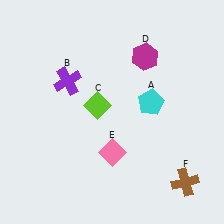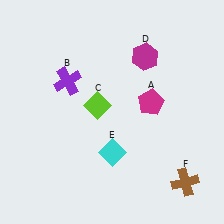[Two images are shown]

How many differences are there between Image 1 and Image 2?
There are 2 differences between the two images.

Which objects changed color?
A changed from cyan to magenta. E changed from pink to cyan.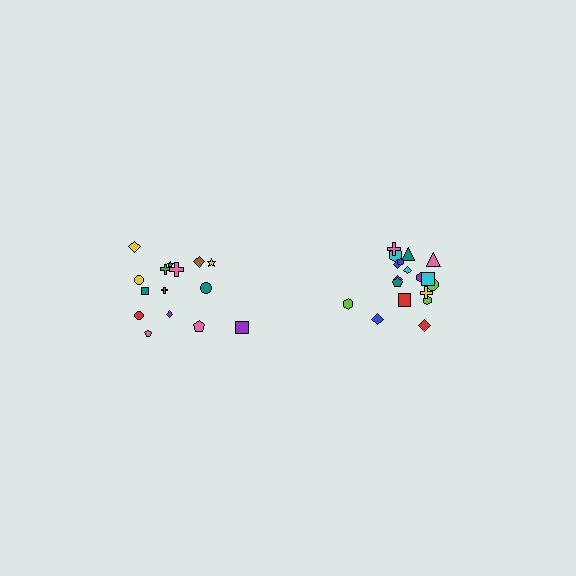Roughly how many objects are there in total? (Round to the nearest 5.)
Roughly 35 objects in total.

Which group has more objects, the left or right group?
The right group.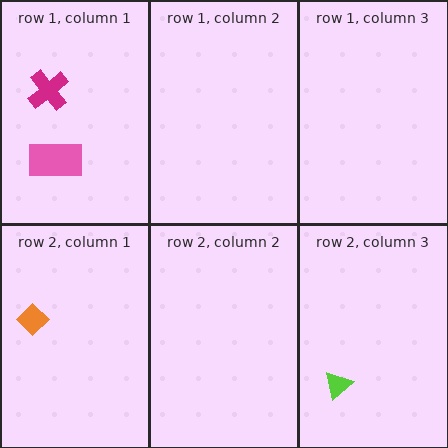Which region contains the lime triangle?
The row 2, column 3 region.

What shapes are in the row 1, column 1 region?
The pink rectangle, the magenta cross.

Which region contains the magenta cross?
The row 1, column 1 region.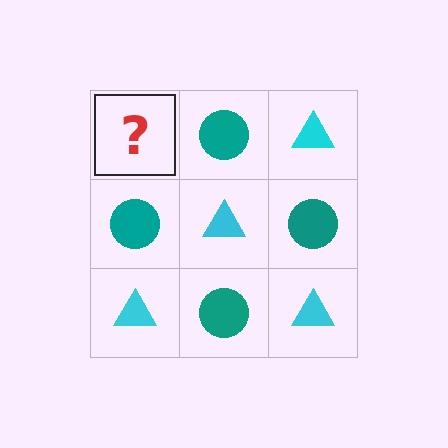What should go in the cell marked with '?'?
The missing cell should contain a cyan triangle.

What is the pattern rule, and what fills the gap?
The rule is that it alternates cyan triangle and teal circle in a checkerboard pattern. The gap should be filled with a cyan triangle.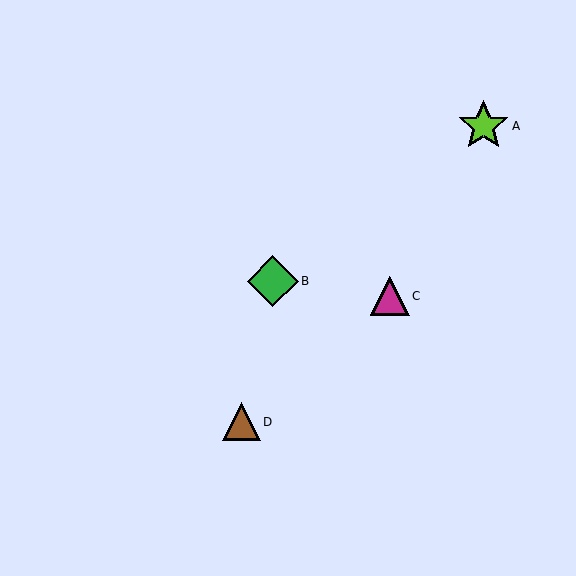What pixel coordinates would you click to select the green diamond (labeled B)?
Click at (273, 281) to select the green diamond B.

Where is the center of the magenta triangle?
The center of the magenta triangle is at (390, 296).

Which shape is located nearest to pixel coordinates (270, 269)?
The green diamond (labeled B) at (273, 281) is nearest to that location.